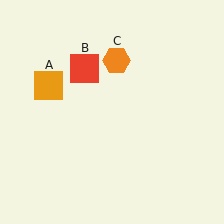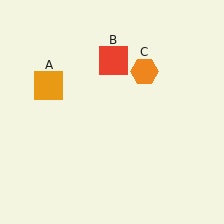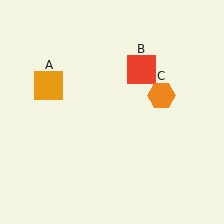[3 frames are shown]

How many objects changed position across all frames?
2 objects changed position: red square (object B), orange hexagon (object C).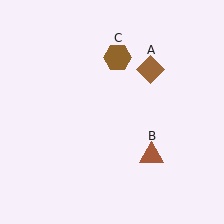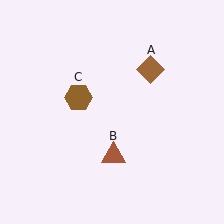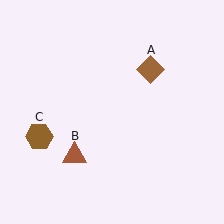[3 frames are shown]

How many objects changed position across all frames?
2 objects changed position: brown triangle (object B), brown hexagon (object C).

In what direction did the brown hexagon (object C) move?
The brown hexagon (object C) moved down and to the left.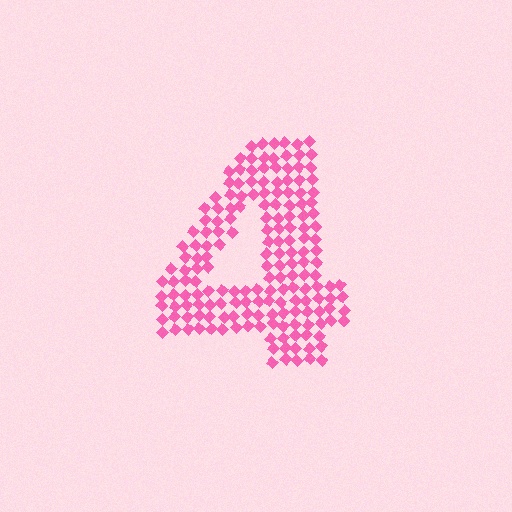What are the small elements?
The small elements are diamonds.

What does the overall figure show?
The overall figure shows the digit 4.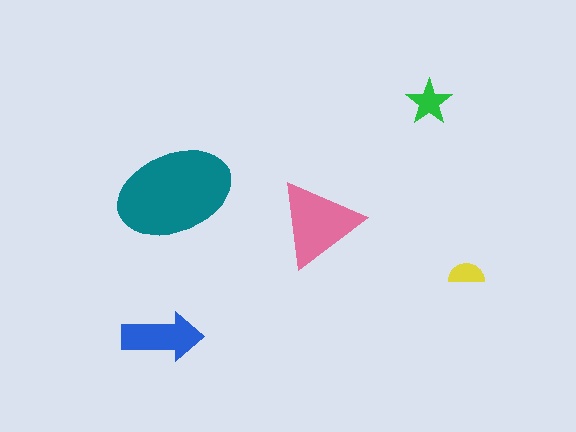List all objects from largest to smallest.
The teal ellipse, the pink triangle, the blue arrow, the green star, the yellow semicircle.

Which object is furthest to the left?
The blue arrow is leftmost.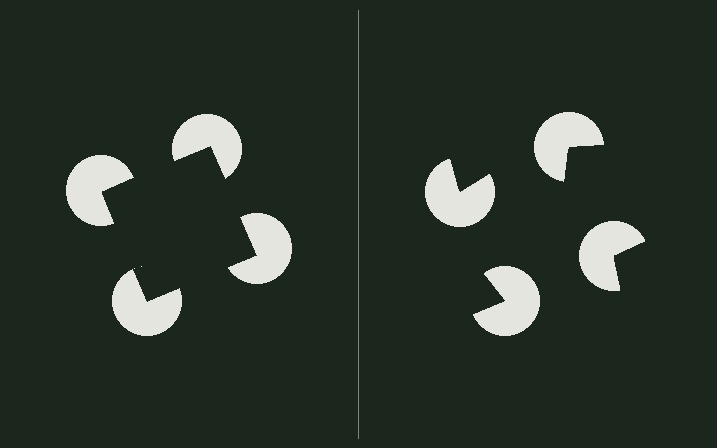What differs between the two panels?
The pac-man discs are positioned identically on both sides; only the wedge orientations differ. On the left they align to a square; on the right they are misaligned.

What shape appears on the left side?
An illusory square.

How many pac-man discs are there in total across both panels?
8 — 4 on each side.